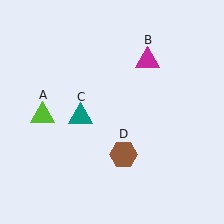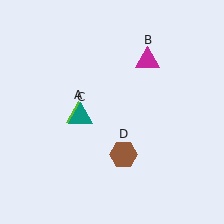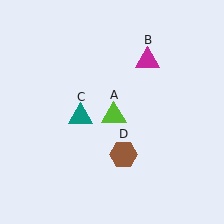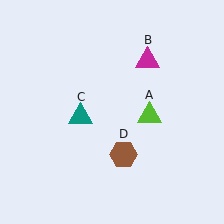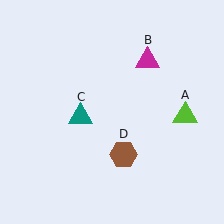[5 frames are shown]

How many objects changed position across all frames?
1 object changed position: lime triangle (object A).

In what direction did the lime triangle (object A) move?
The lime triangle (object A) moved right.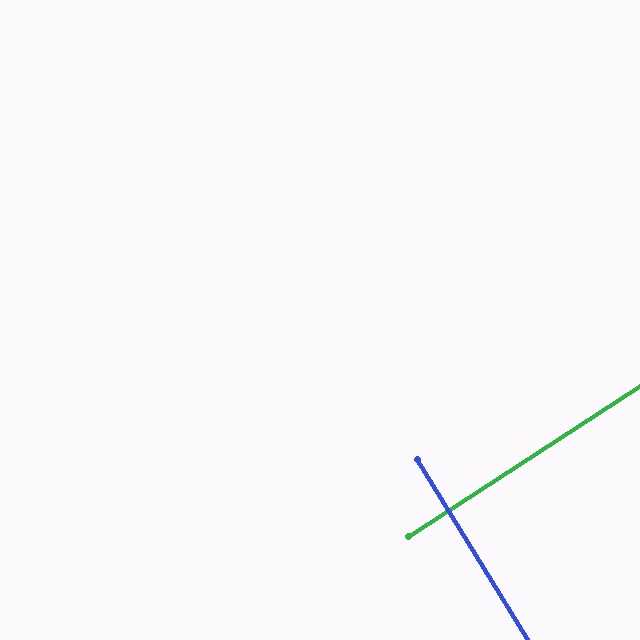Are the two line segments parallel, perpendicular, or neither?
Perpendicular — they meet at approximately 88°.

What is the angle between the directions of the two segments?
Approximately 88 degrees.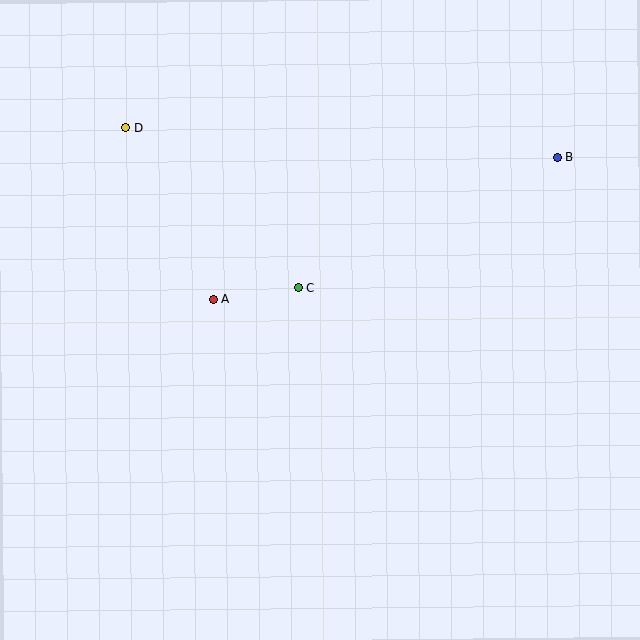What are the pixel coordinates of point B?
Point B is at (557, 157).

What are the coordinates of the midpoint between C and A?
The midpoint between C and A is at (255, 294).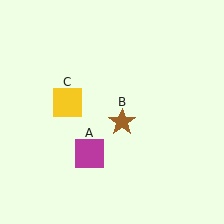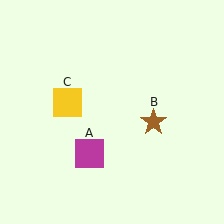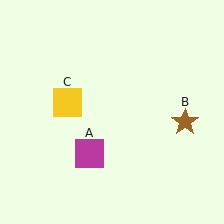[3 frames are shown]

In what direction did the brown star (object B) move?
The brown star (object B) moved right.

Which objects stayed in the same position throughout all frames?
Magenta square (object A) and yellow square (object C) remained stationary.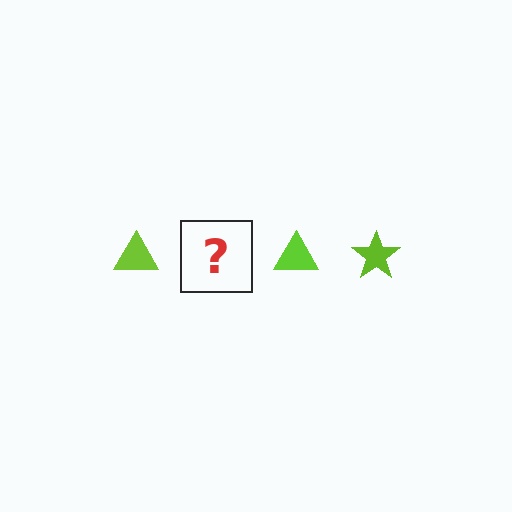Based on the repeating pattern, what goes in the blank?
The blank should be a lime star.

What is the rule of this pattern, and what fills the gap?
The rule is that the pattern cycles through triangle, star shapes in lime. The gap should be filled with a lime star.